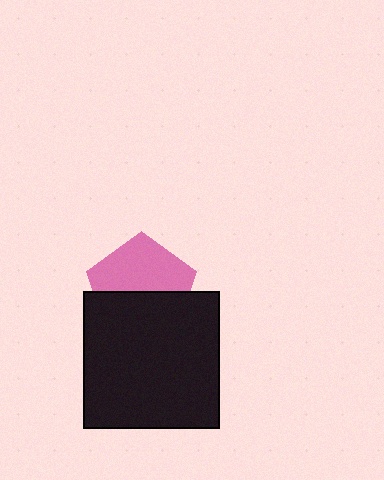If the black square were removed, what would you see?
You would see the complete pink pentagon.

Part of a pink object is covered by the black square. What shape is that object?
It is a pentagon.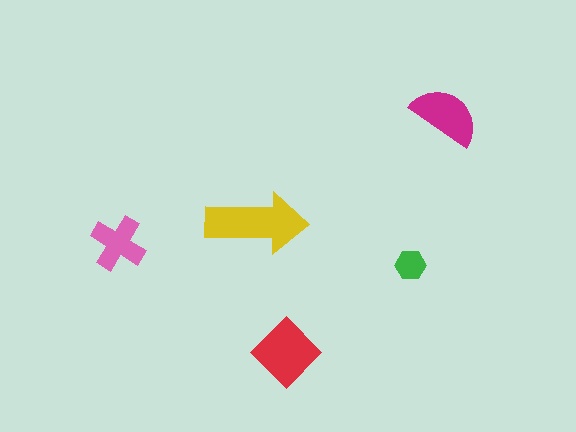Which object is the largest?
The yellow arrow.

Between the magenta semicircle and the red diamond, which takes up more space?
The red diamond.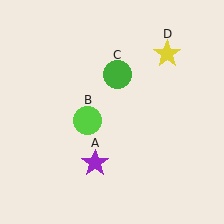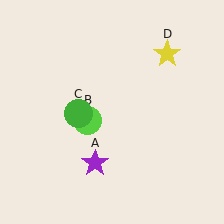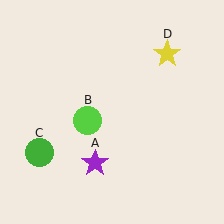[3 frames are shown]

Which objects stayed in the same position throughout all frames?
Purple star (object A) and lime circle (object B) and yellow star (object D) remained stationary.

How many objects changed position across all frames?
1 object changed position: green circle (object C).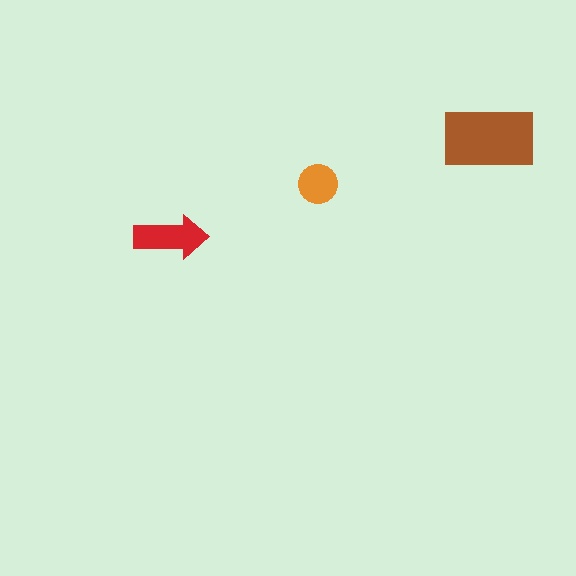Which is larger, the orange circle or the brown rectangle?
The brown rectangle.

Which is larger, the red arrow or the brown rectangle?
The brown rectangle.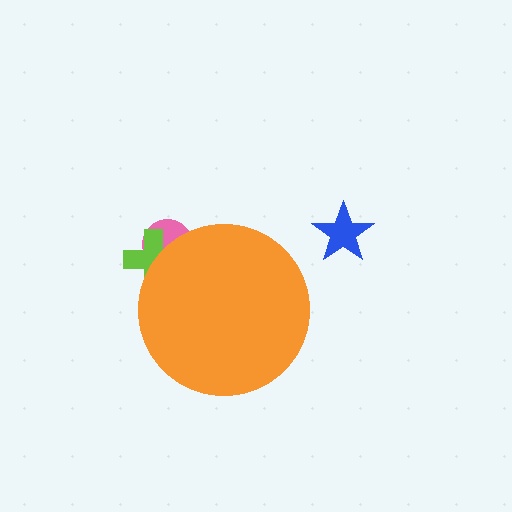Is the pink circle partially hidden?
Yes, the pink circle is partially hidden behind the orange circle.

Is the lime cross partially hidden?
Yes, the lime cross is partially hidden behind the orange circle.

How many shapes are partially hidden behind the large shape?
2 shapes are partially hidden.